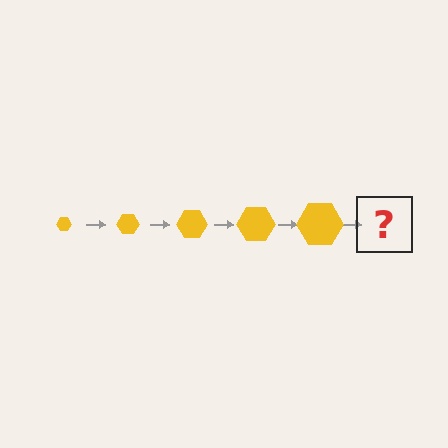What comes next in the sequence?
The next element should be a yellow hexagon, larger than the previous one.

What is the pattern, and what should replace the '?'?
The pattern is that the hexagon gets progressively larger each step. The '?' should be a yellow hexagon, larger than the previous one.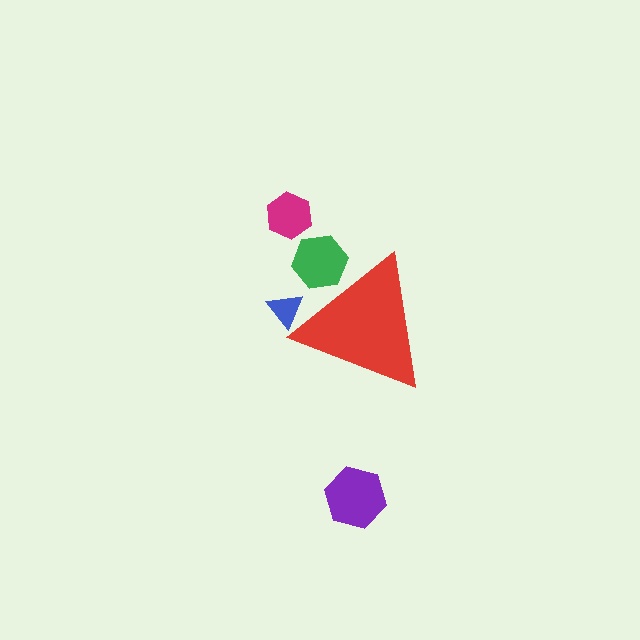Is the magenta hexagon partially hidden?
No, the magenta hexagon is fully visible.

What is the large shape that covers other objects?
A red triangle.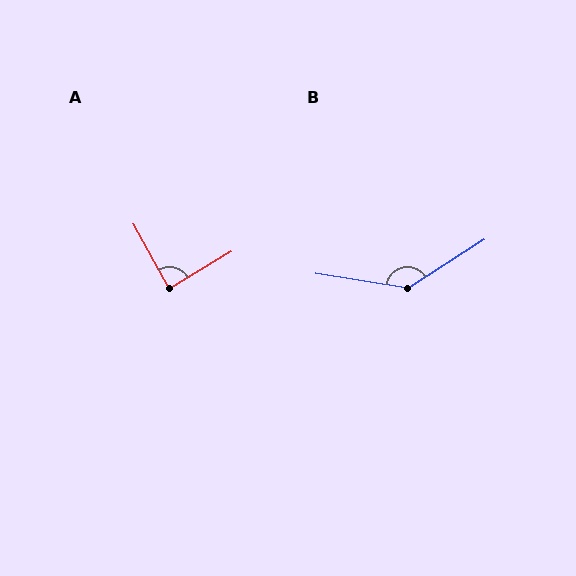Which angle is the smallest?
A, at approximately 88 degrees.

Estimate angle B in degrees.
Approximately 138 degrees.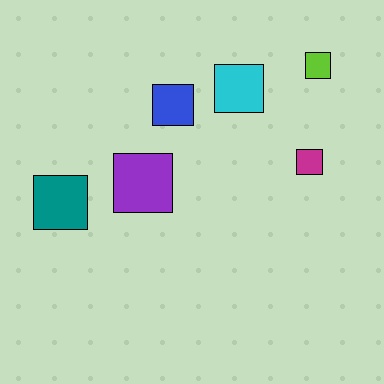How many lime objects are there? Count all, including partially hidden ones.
There is 1 lime object.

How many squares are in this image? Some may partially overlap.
There are 6 squares.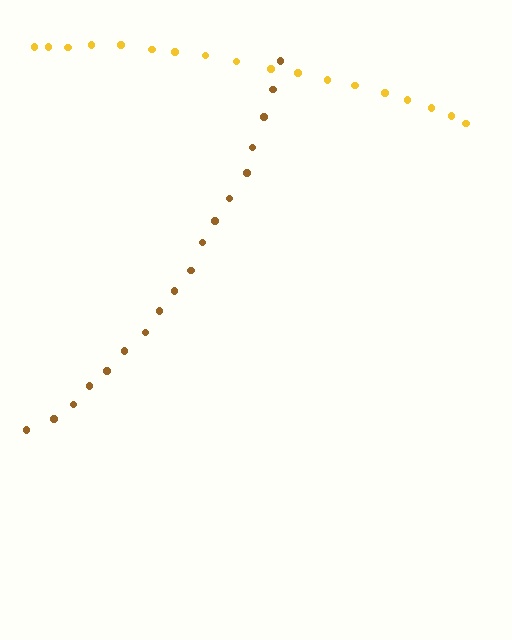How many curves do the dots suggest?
There are 2 distinct paths.